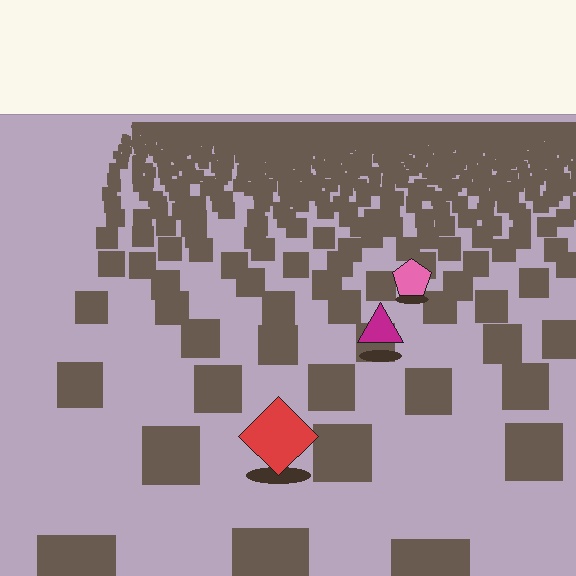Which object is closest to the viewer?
The red diamond is closest. The texture marks near it are larger and more spread out.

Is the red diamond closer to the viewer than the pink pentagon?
Yes. The red diamond is closer — you can tell from the texture gradient: the ground texture is coarser near it.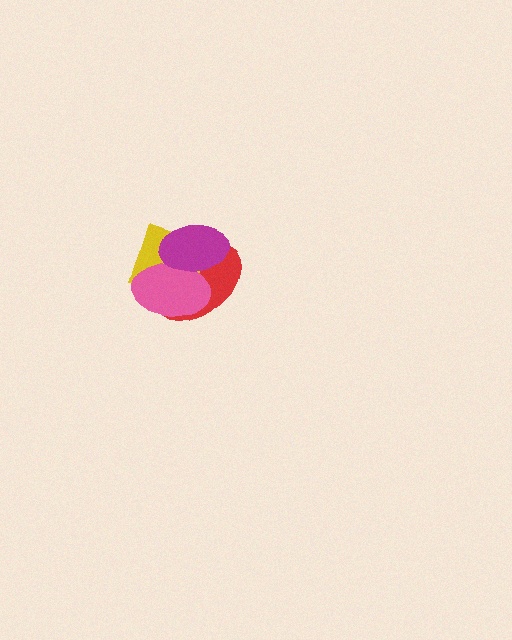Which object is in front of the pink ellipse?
The magenta ellipse is in front of the pink ellipse.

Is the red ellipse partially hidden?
Yes, it is partially covered by another shape.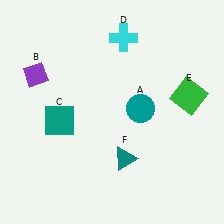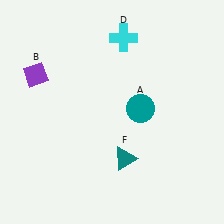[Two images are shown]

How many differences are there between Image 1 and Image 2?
There are 2 differences between the two images.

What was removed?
The green square (E), the teal square (C) were removed in Image 2.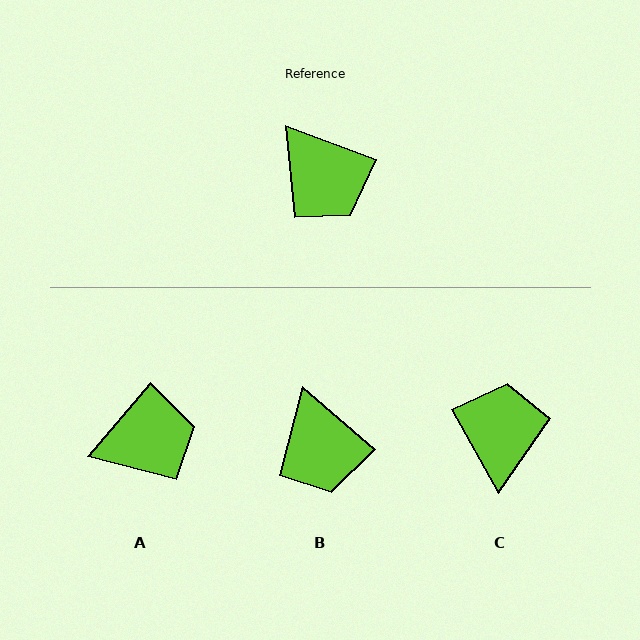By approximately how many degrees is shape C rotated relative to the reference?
Approximately 139 degrees counter-clockwise.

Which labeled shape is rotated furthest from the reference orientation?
C, about 139 degrees away.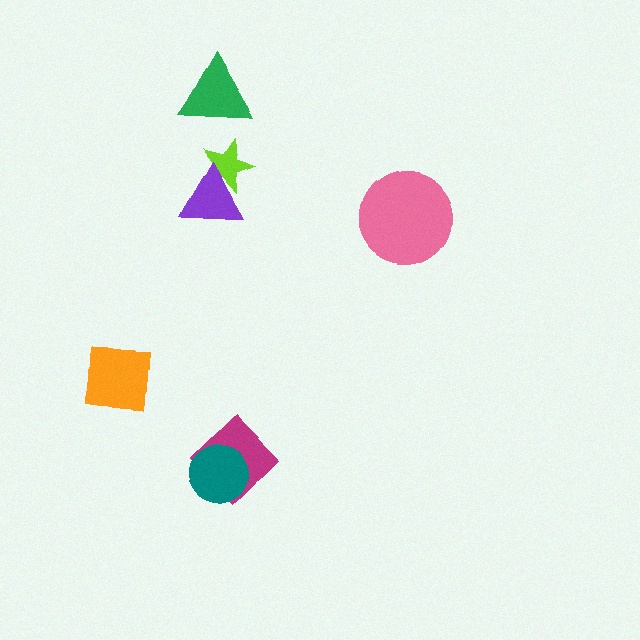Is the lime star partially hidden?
Yes, it is partially covered by another shape.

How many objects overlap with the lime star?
1 object overlaps with the lime star.